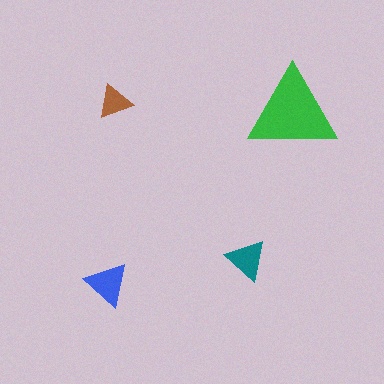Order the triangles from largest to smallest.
the green one, the blue one, the teal one, the brown one.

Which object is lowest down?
The blue triangle is bottommost.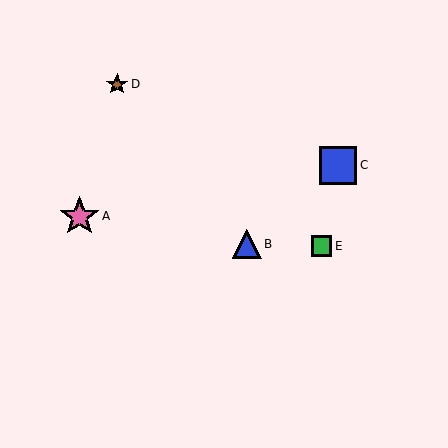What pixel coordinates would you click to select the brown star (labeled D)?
Click at (117, 84) to select the brown star D.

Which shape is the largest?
The pink star (labeled A) is the largest.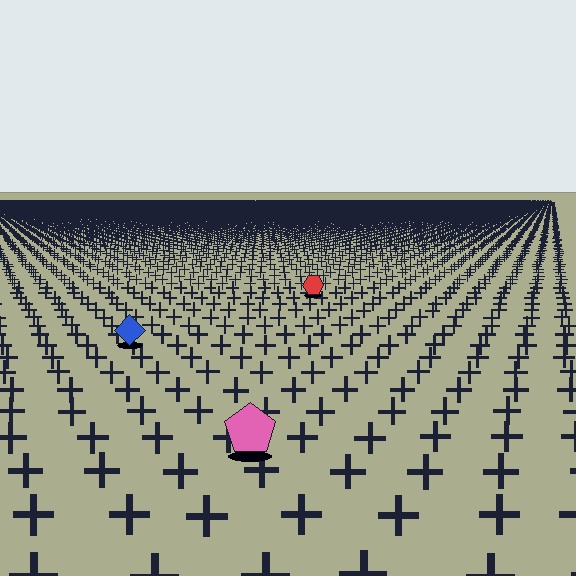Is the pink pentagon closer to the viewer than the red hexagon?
Yes. The pink pentagon is closer — you can tell from the texture gradient: the ground texture is coarser near it.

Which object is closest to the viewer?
The pink pentagon is closest. The texture marks near it are larger and more spread out.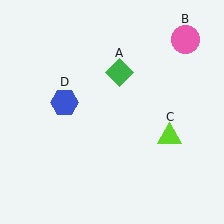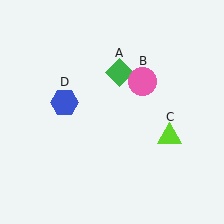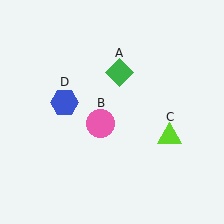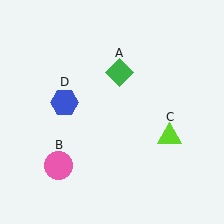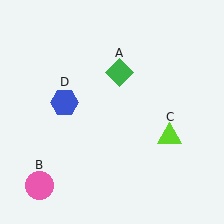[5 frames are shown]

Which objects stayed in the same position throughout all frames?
Green diamond (object A) and lime triangle (object C) and blue hexagon (object D) remained stationary.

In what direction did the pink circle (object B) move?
The pink circle (object B) moved down and to the left.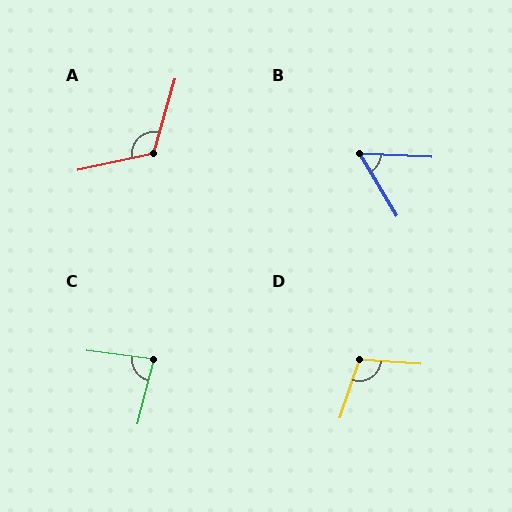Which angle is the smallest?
B, at approximately 56 degrees.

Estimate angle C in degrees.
Approximately 83 degrees.